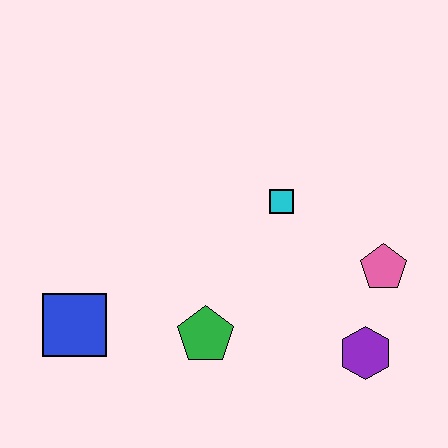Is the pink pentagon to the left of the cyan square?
No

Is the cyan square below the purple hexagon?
No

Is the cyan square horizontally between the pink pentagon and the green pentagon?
Yes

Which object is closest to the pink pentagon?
The purple hexagon is closest to the pink pentagon.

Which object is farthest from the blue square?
The pink pentagon is farthest from the blue square.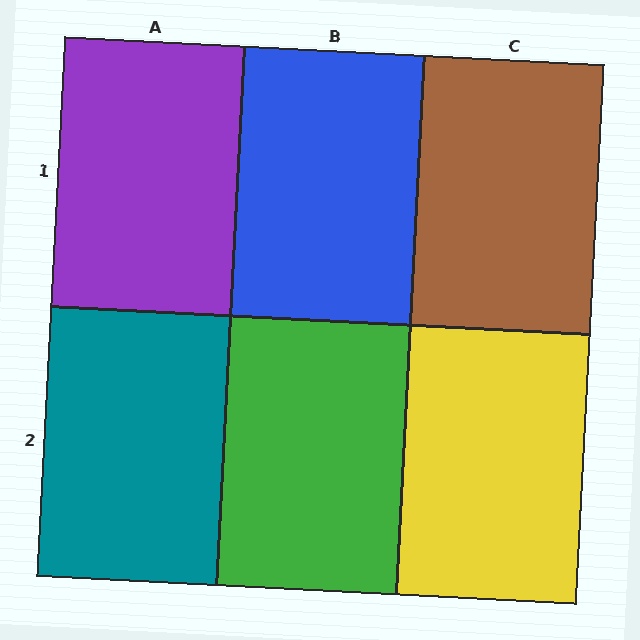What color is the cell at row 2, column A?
Teal.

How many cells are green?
1 cell is green.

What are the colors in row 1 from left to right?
Purple, blue, brown.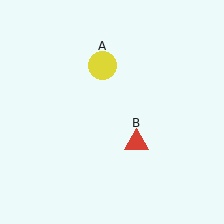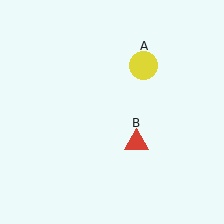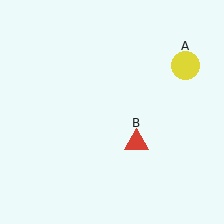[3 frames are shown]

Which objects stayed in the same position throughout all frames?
Red triangle (object B) remained stationary.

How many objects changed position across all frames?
1 object changed position: yellow circle (object A).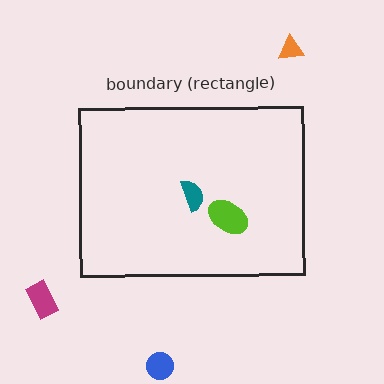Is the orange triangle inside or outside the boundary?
Outside.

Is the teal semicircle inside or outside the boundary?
Inside.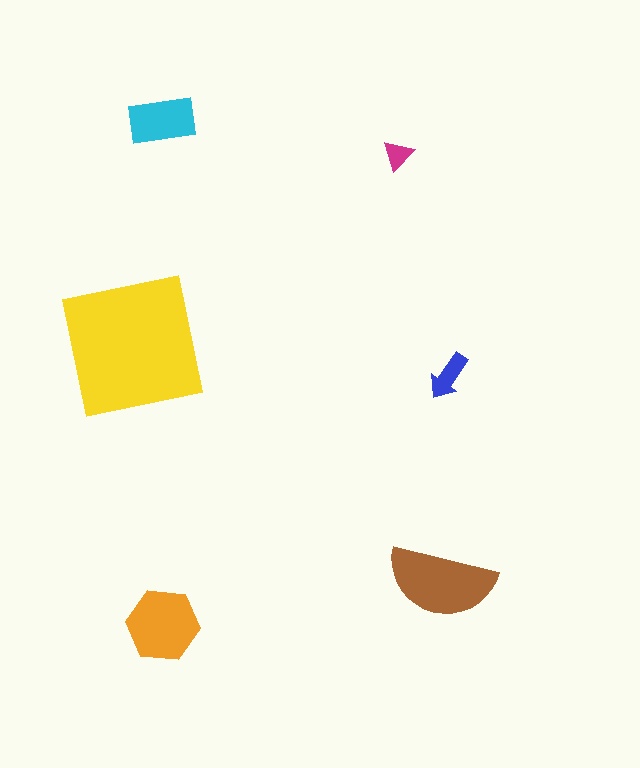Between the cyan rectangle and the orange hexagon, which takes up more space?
The orange hexagon.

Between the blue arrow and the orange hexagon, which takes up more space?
The orange hexagon.